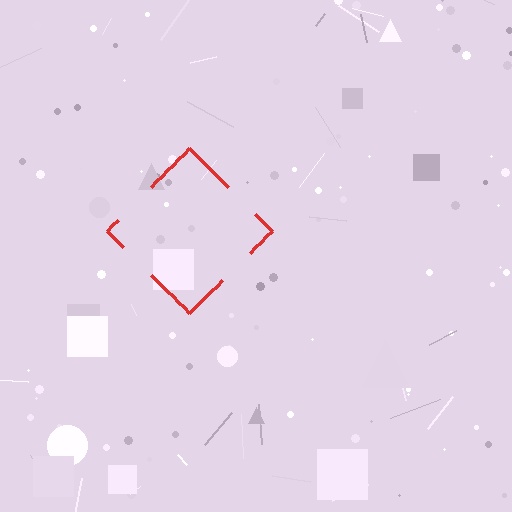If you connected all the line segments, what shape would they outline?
They would outline a diamond.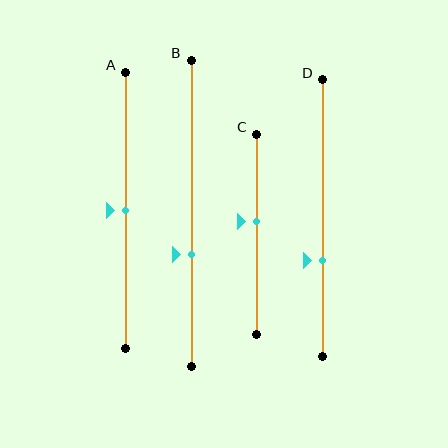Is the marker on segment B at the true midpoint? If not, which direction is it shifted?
No, the marker on segment B is shifted downward by about 13% of the segment length.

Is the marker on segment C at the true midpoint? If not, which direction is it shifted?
No, the marker on segment C is shifted upward by about 7% of the segment length.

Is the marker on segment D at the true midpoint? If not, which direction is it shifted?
No, the marker on segment D is shifted downward by about 15% of the segment length.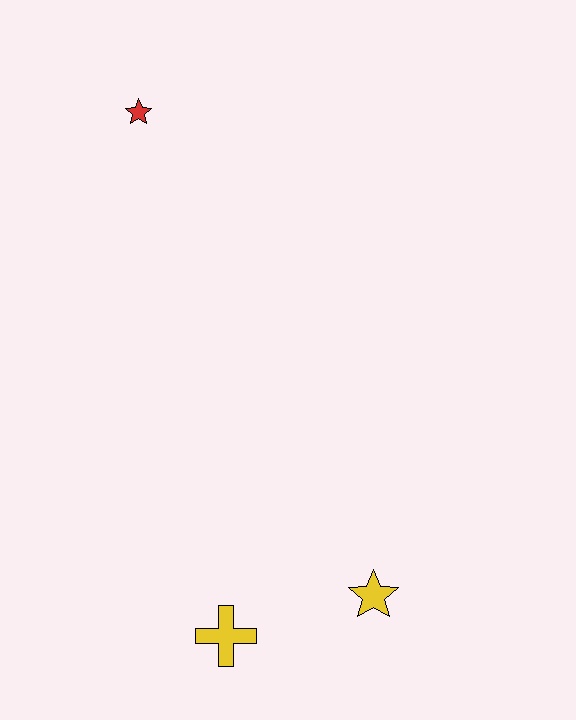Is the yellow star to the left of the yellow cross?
No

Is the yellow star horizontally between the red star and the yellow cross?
No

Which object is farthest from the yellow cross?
The red star is farthest from the yellow cross.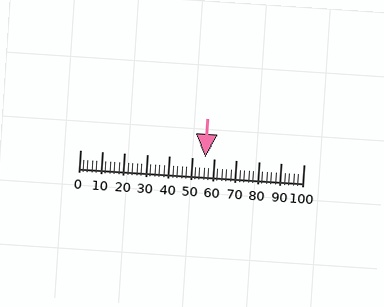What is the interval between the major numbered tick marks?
The major tick marks are spaced 10 units apart.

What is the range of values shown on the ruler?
The ruler shows values from 0 to 100.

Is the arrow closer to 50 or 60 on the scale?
The arrow is closer to 60.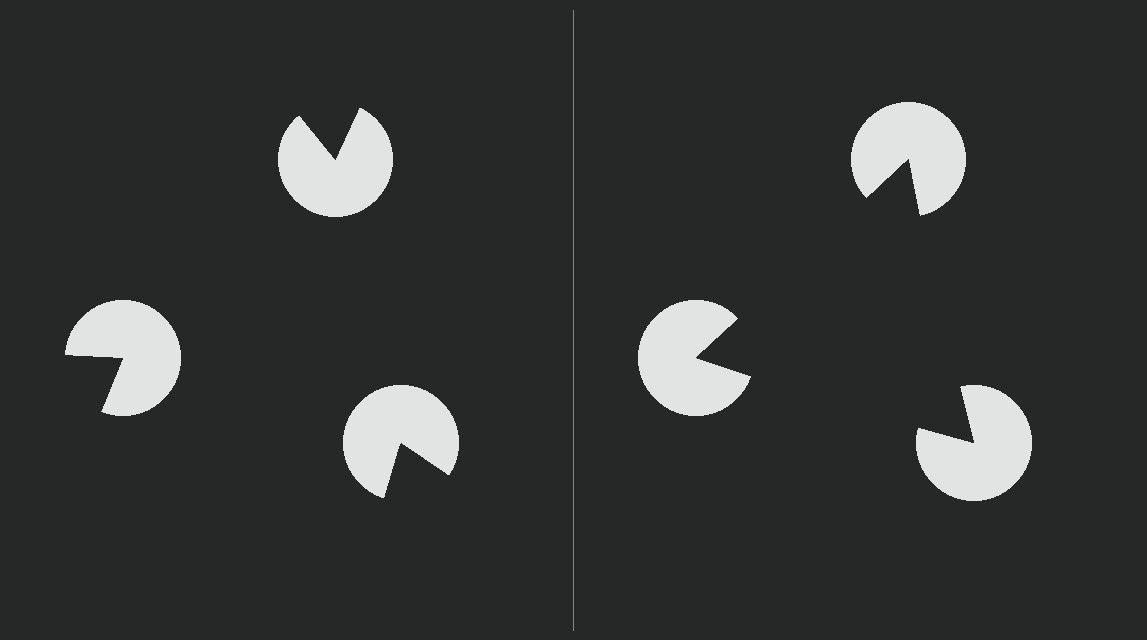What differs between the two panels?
The pac-man discs are positioned identically on both sides; only the wedge orientations differ. On the right they align to a triangle; on the left they are misaligned.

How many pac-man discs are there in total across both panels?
6 — 3 on each side.